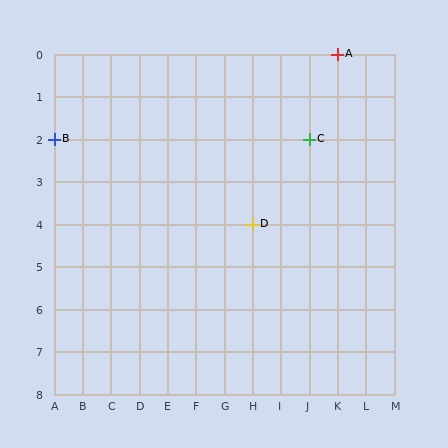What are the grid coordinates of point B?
Point B is at grid coordinates (A, 2).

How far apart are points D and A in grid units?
Points D and A are 3 columns and 4 rows apart (about 5.0 grid units diagonally).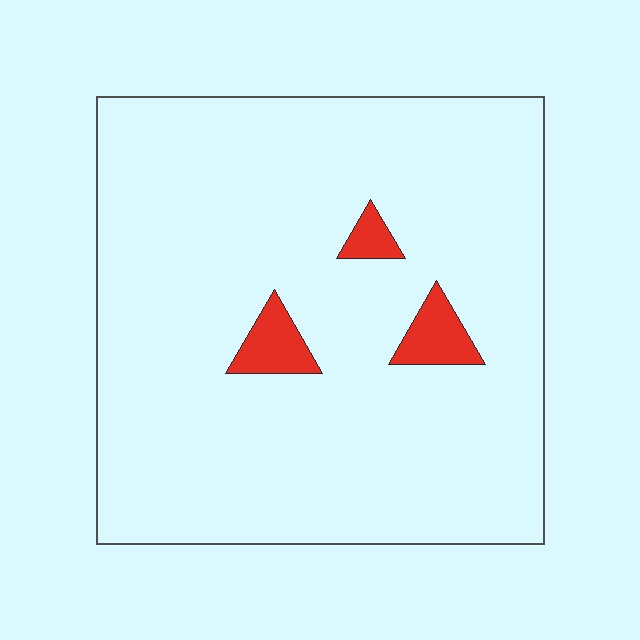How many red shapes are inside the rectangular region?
3.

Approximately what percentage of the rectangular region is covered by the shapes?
Approximately 5%.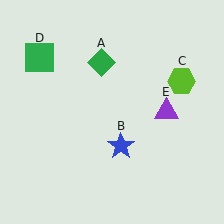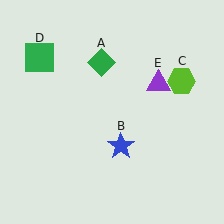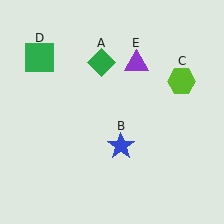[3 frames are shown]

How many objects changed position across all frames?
1 object changed position: purple triangle (object E).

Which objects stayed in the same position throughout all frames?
Green diamond (object A) and blue star (object B) and lime hexagon (object C) and green square (object D) remained stationary.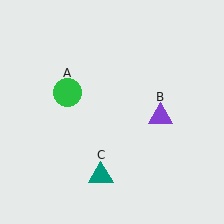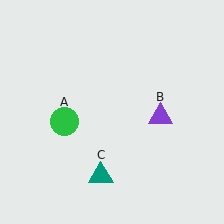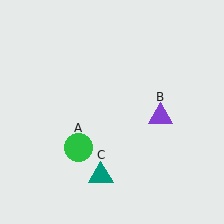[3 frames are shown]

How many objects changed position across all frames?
1 object changed position: green circle (object A).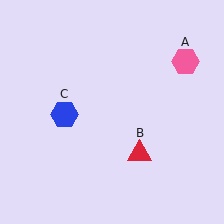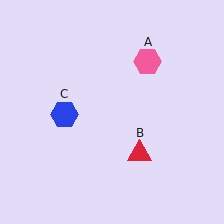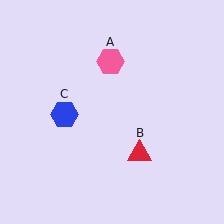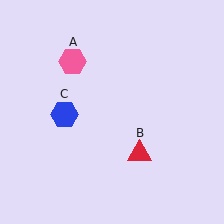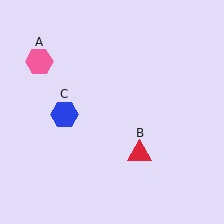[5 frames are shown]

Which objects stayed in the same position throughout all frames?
Red triangle (object B) and blue hexagon (object C) remained stationary.